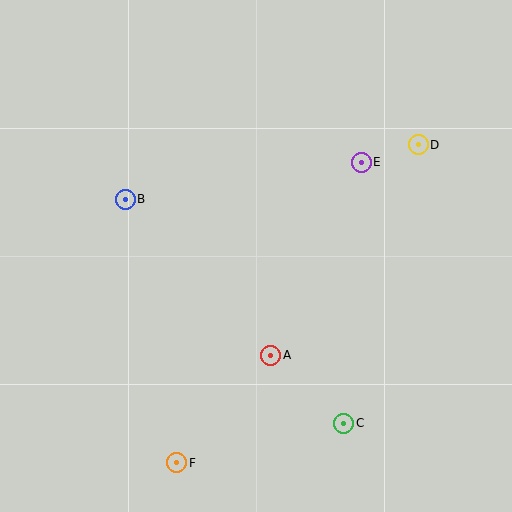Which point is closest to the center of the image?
Point A at (271, 355) is closest to the center.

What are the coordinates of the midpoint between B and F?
The midpoint between B and F is at (151, 331).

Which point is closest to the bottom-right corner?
Point C is closest to the bottom-right corner.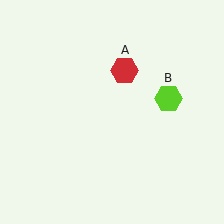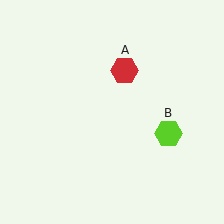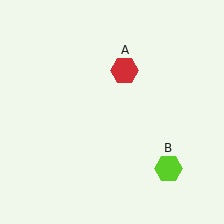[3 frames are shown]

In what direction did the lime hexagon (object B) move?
The lime hexagon (object B) moved down.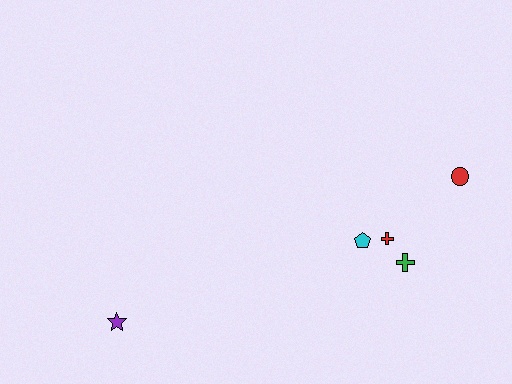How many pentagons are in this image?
There is 1 pentagon.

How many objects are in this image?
There are 5 objects.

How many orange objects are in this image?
There are no orange objects.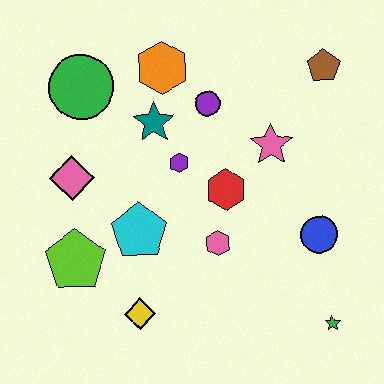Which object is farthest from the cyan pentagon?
The brown pentagon is farthest from the cyan pentagon.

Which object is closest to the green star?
The blue circle is closest to the green star.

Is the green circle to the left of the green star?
Yes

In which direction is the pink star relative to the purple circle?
The pink star is to the right of the purple circle.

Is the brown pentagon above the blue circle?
Yes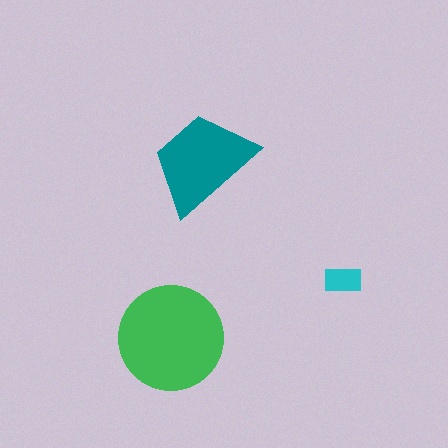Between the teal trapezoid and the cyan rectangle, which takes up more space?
The teal trapezoid.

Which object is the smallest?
The cyan rectangle.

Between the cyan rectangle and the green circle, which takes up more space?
The green circle.